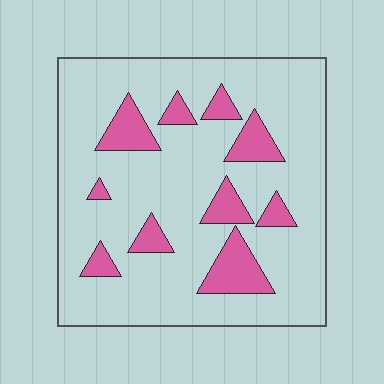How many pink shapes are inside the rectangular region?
10.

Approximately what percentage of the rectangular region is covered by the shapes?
Approximately 15%.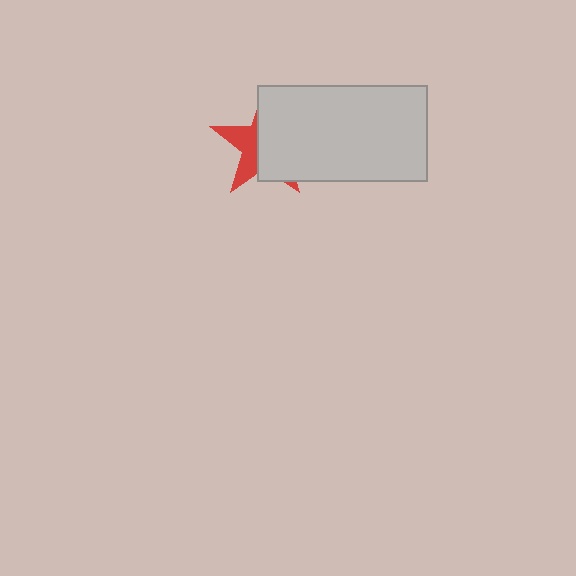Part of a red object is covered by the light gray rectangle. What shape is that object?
It is a star.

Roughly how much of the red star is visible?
A small part of it is visible (roughly 39%).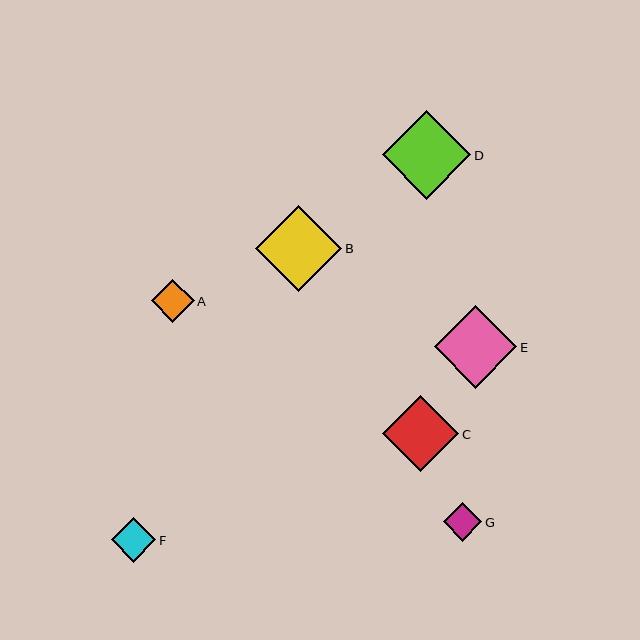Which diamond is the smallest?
Diamond G is the smallest with a size of approximately 39 pixels.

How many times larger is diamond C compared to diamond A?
Diamond C is approximately 1.8 times the size of diamond A.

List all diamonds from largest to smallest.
From largest to smallest: D, B, E, C, F, A, G.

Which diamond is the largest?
Diamond D is the largest with a size of approximately 88 pixels.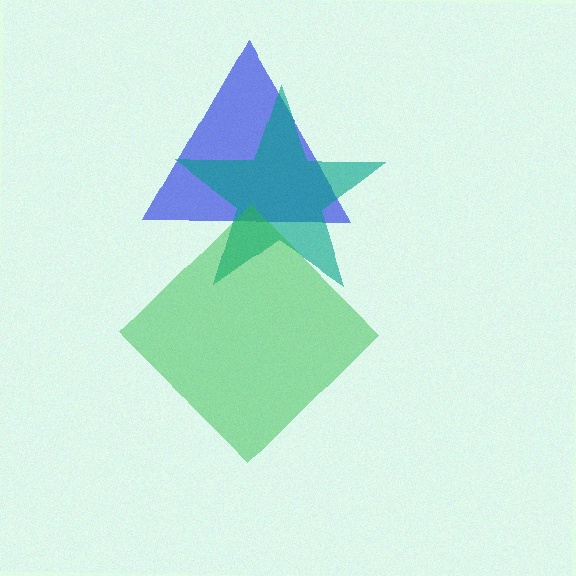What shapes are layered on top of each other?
The layered shapes are: a blue triangle, a teal star, a green diamond.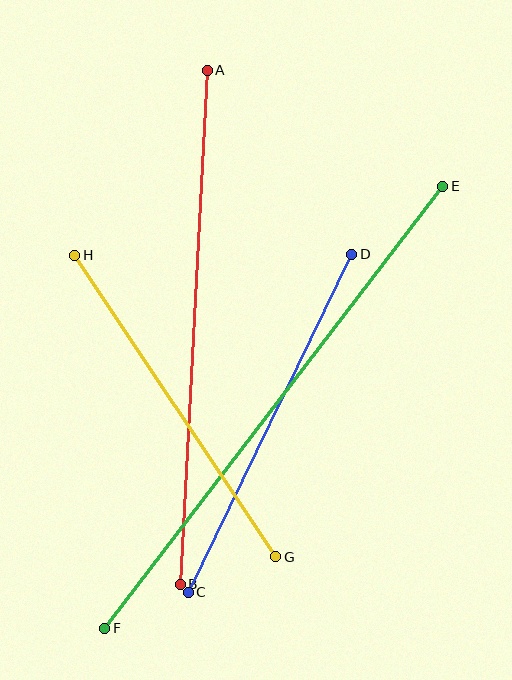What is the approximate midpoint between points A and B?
The midpoint is at approximately (194, 327) pixels.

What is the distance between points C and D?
The distance is approximately 375 pixels.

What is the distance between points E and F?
The distance is approximately 557 pixels.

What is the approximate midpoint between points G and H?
The midpoint is at approximately (175, 406) pixels.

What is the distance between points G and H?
The distance is approximately 362 pixels.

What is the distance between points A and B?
The distance is approximately 515 pixels.